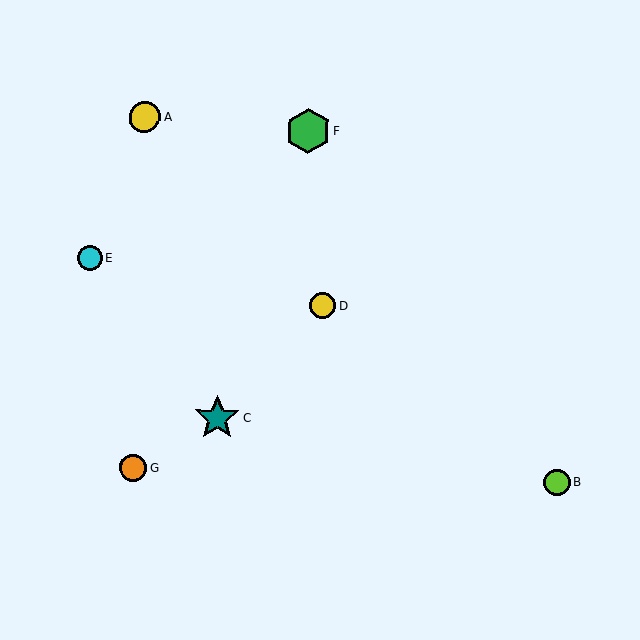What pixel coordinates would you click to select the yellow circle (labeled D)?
Click at (323, 306) to select the yellow circle D.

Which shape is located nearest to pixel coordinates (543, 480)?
The lime circle (labeled B) at (557, 482) is nearest to that location.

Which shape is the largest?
The teal star (labeled C) is the largest.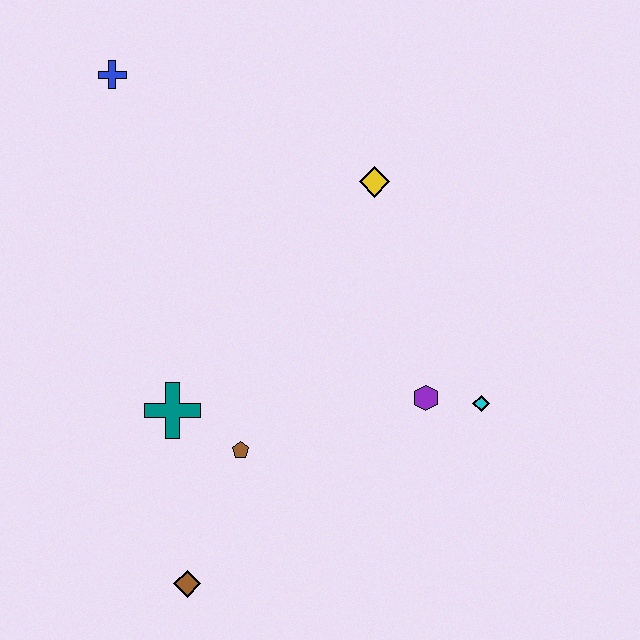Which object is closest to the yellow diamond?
The purple hexagon is closest to the yellow diamond.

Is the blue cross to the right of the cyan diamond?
No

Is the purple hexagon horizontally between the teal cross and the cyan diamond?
Yes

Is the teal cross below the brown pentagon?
No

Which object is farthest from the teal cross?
The blue cross is farthest from the teal cross.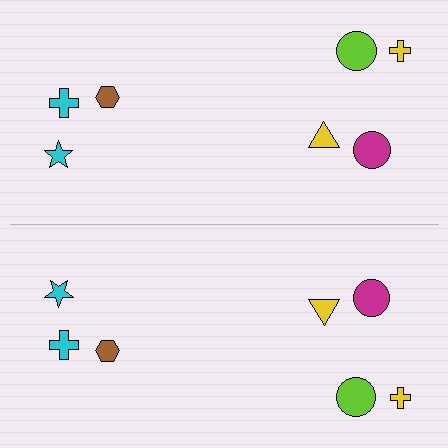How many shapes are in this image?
There are 14 shapes in this image.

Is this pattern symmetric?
Yes, this pattern has bilateral (reflection) symmetry.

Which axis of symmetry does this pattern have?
The pattern has a horizontal axis of symmetry running through the center of the image.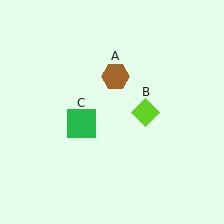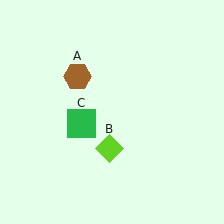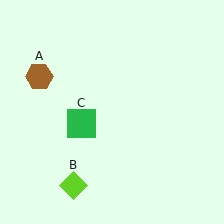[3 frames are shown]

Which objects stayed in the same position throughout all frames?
Green square (object C) remained stationary.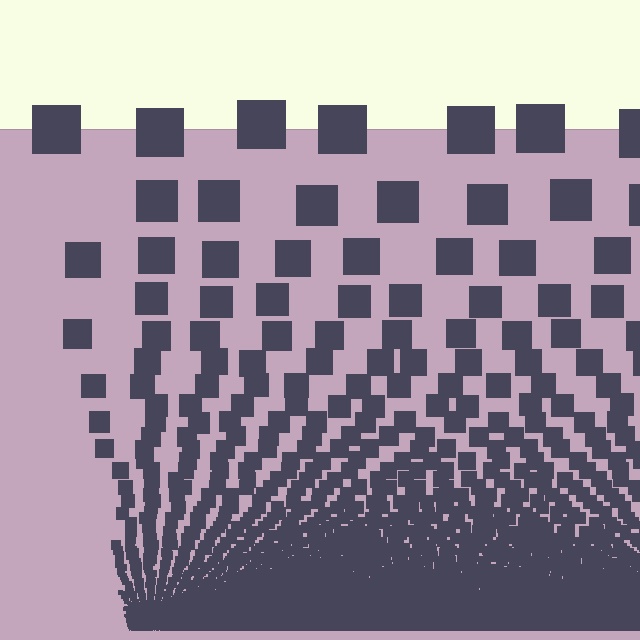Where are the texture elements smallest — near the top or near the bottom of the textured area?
Near the bottom.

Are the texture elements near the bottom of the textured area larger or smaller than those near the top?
Smaller. The gradient is inverted — elements near the bottom are smaller and denser.